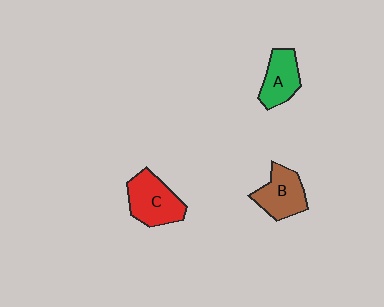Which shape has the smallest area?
Shape A (green).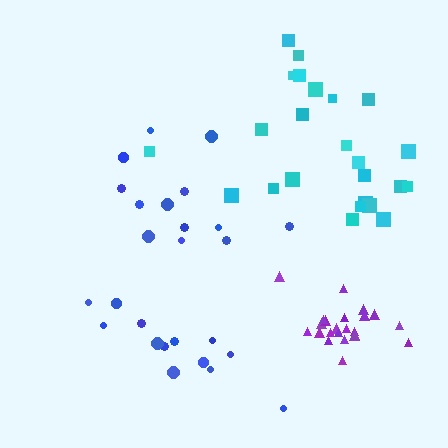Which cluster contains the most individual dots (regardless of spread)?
Blue (26).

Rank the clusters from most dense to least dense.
purple, blue, cyan.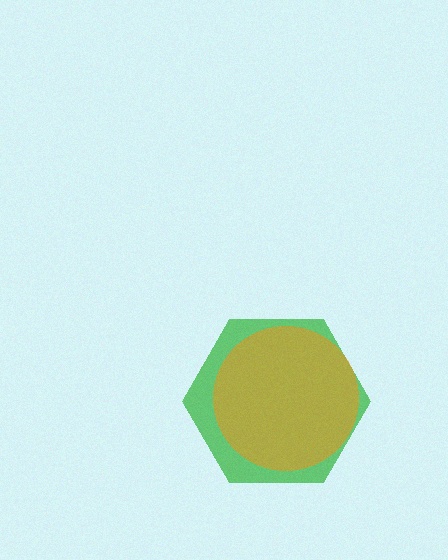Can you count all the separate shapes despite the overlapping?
Yes, there are 2 separate shapes.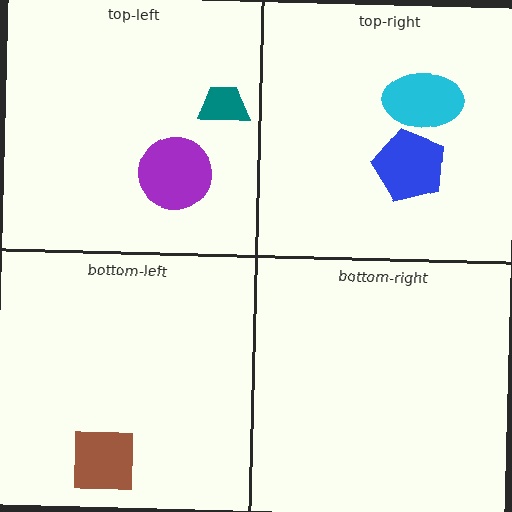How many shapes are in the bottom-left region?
1.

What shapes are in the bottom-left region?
The brown square.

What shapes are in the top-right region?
The cyan ellipse, the blue pentagon.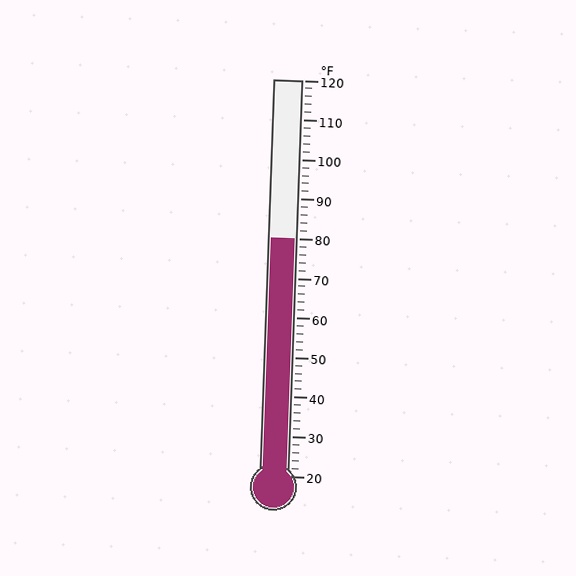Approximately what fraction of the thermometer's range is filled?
The thermometer is filled to approximately 60% of its range.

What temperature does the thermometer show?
The thermometer shows approximately 80°F.